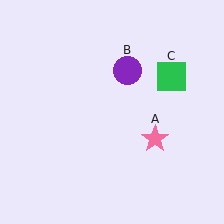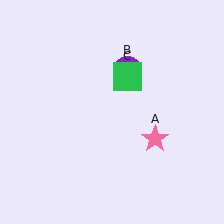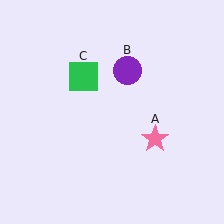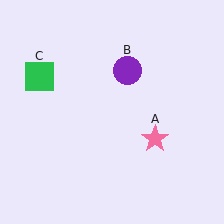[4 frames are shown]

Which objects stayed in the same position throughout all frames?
Pink star (object A) and purple circle (object B) remained stationary.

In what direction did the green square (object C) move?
The green square (object C) moved left.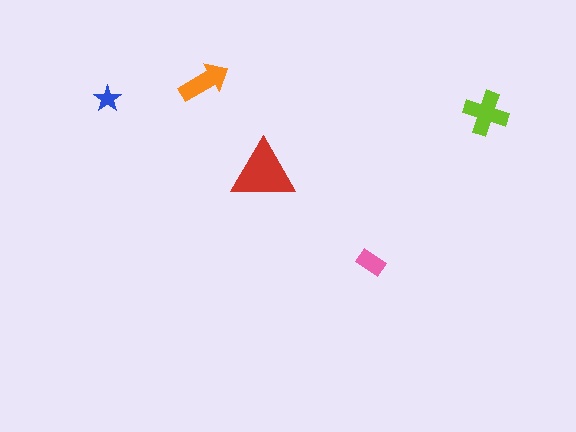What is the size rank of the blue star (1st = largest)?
5th.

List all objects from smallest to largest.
The blue star, the pink rectangle, the orange arrow, the lime cross, the red triangle.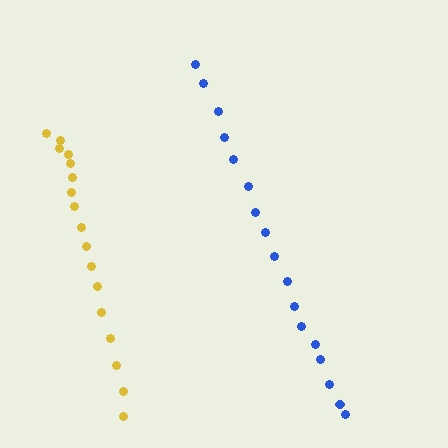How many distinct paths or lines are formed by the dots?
There are 2 distinct paths.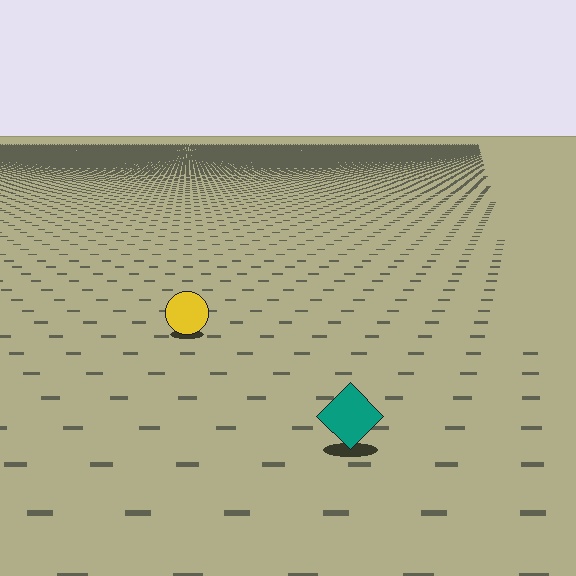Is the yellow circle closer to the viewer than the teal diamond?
No. The teal diamond is closer — you can tell from the texture gradient: the ground texture is coarser near it.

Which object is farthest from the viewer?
The yellow circle is farthest from the viewer. It appears smaller and the ground texture around it is denser.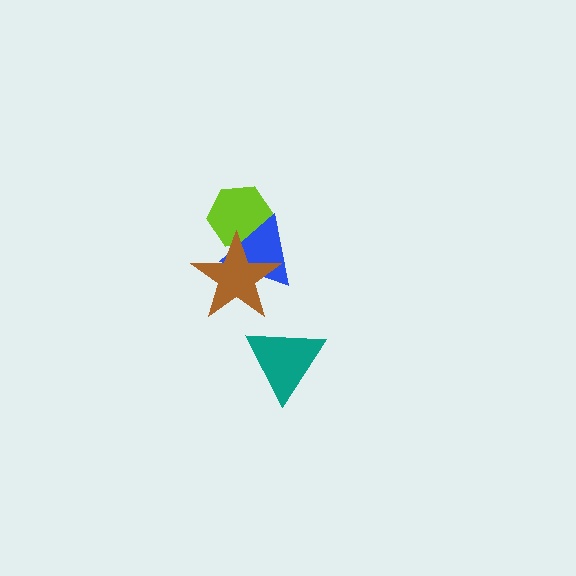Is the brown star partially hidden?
No, no other shape covers it.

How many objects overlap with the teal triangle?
0 objects overlap with the teal triangle.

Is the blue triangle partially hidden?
Yes, it is partially covered by another shape.